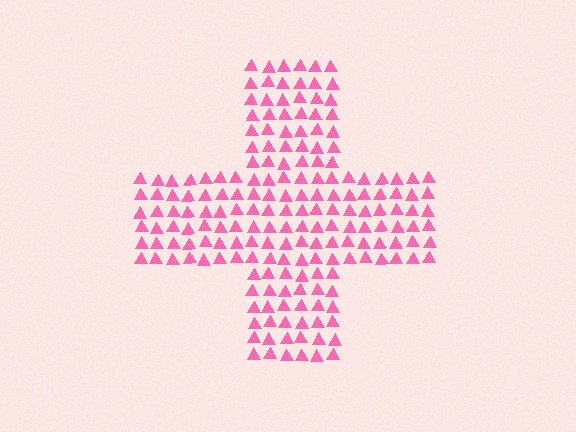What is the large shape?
The large shape is a cross.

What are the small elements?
The small elements are triangles.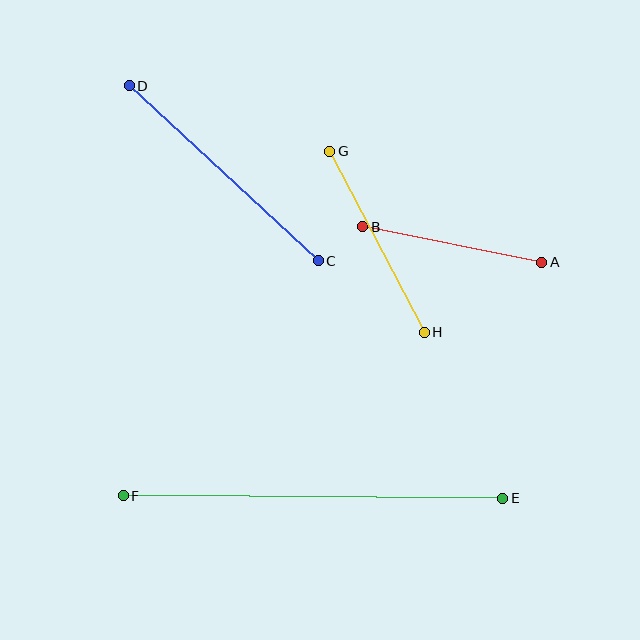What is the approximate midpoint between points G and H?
The midpoint is at approximately (377, 242) pixels.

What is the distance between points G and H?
The distance is approximately 204 pixels.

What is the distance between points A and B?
The distance is approximately 182 pixels.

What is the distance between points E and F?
The distance is approximately 380 pixels.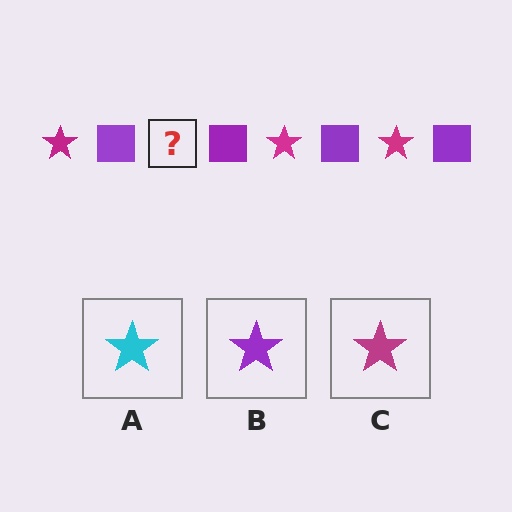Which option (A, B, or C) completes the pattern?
C.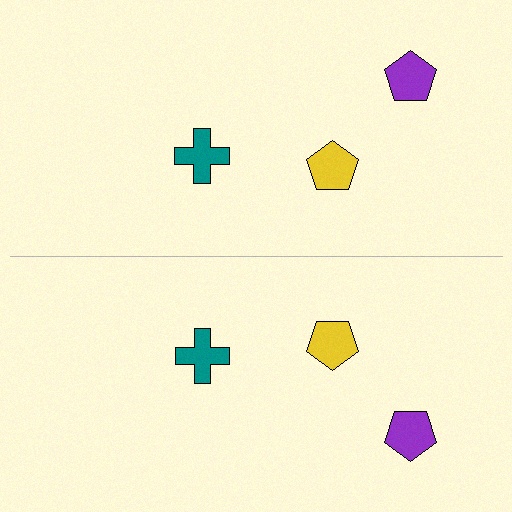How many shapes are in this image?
There are 6 shapes in this image.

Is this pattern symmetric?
Yes, this pattern has bilateral (reflection) symmetry.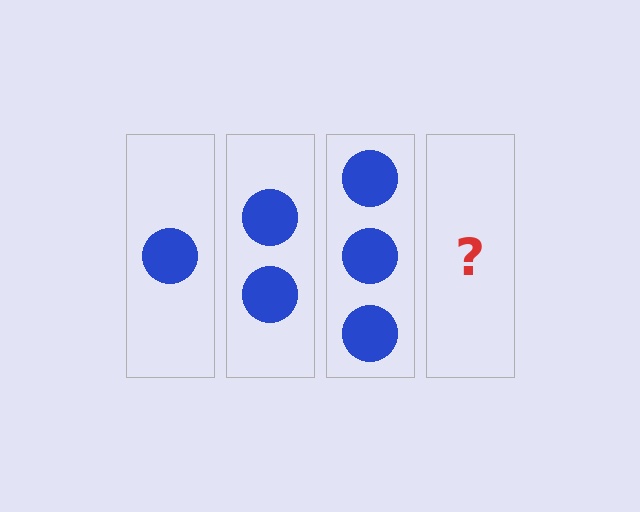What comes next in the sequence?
The next element should be 4 circles.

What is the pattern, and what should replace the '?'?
The pattern is that each step adds one more circle. The '?' should be 4 circles.